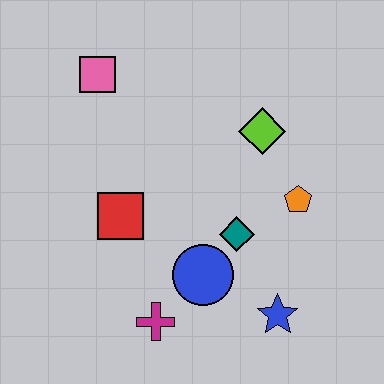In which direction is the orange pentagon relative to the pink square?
The orange pentagon is to the right of the pink square.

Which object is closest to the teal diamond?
The blue circle is closest to the teal diamond.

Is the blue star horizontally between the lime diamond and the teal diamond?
No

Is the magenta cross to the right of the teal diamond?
No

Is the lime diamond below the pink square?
Yes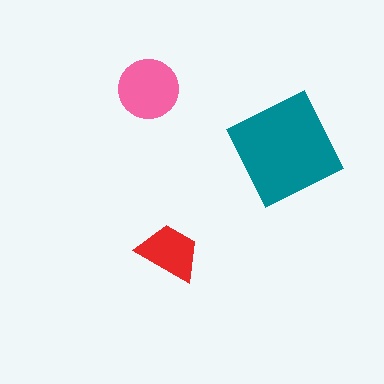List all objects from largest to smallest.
The teal square, the pink circle, the red trapezoid.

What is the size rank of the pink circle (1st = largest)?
2nd.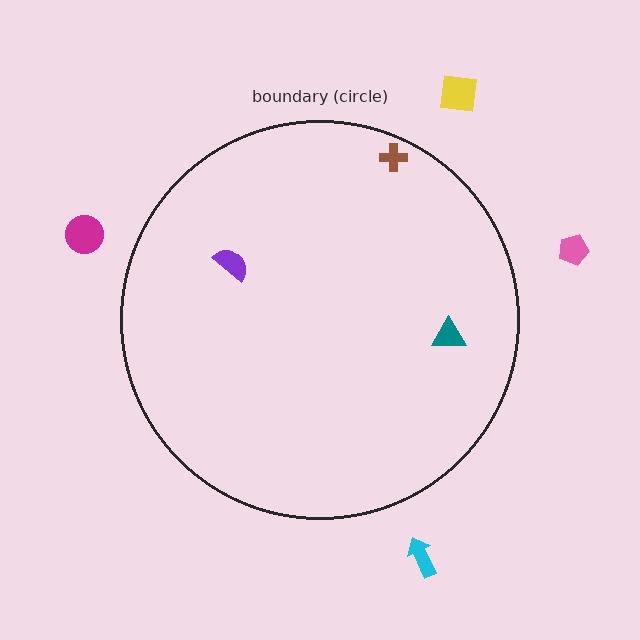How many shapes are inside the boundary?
3 inside, 4 outside.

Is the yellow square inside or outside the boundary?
Outside.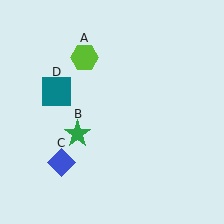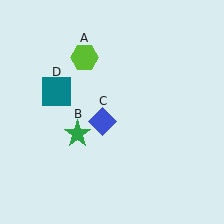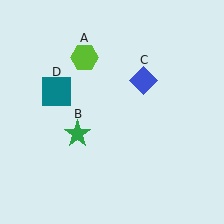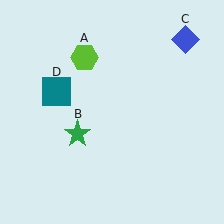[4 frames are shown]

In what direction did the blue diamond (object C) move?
The blue diamond (object C) moved up and to the right.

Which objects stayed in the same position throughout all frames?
Lime hexagon (object A) and green star (object B) and teal square (object D) remained stationary.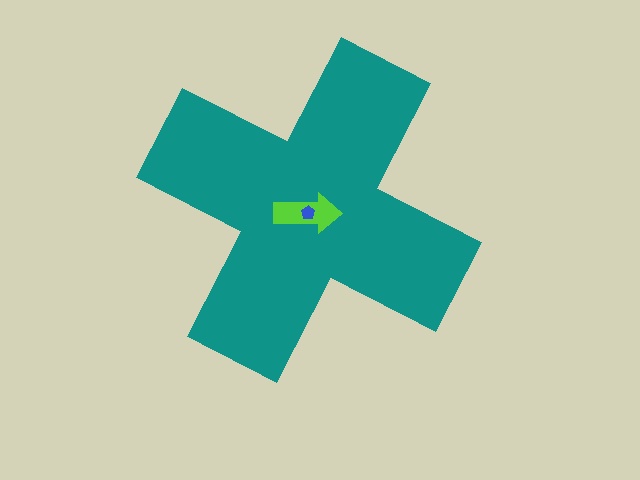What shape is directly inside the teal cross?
The lime arrow.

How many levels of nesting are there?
3.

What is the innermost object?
The blue pentagon.